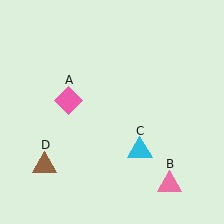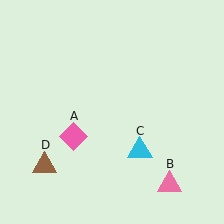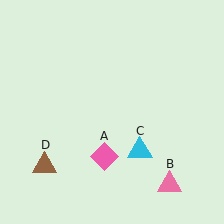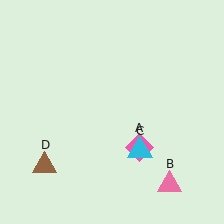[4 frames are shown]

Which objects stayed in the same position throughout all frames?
Pink triangle (object B) and cyan triangle (object C) and brown triangle (object D) remained stationary.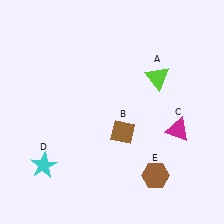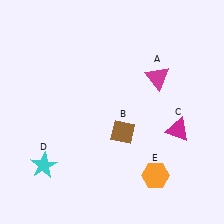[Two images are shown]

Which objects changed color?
A changed from lime to magenta. E changed from brown to orange.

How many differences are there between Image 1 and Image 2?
There are 2 differences between the two images.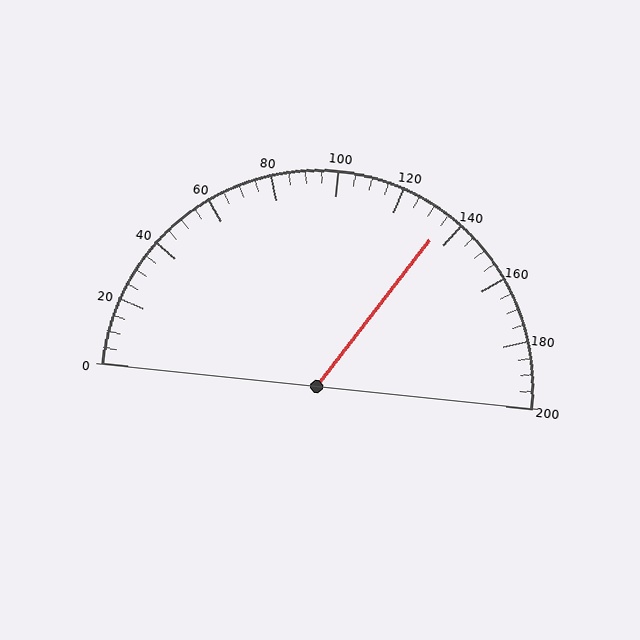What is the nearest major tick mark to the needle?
The nearest major tick mark is 140.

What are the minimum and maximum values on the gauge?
The gauge ranges from 0 to 200.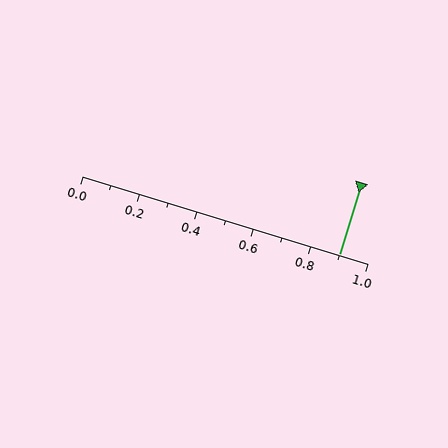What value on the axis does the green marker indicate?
The marker indicates approximately 0.9.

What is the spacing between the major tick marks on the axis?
The major ticks are spaced 0.2 apart.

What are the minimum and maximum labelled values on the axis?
The axis runs from 0.0 to 1.0.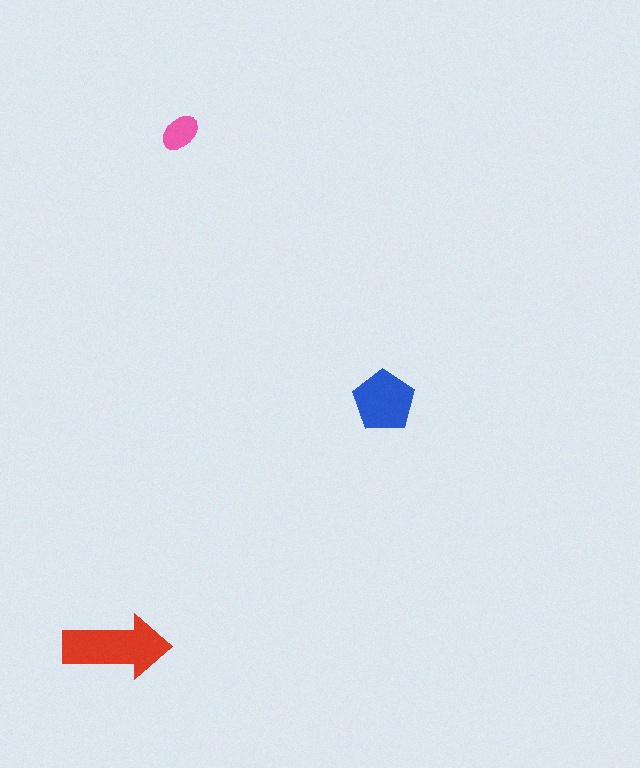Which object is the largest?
The red arrow.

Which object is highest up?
The pink ellipse is topmost.